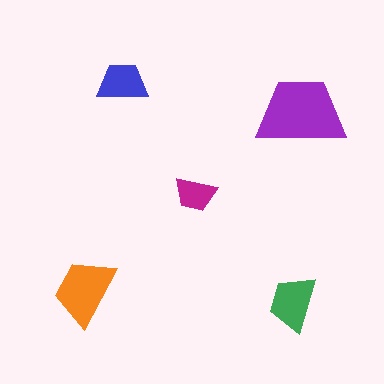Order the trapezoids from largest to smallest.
the purple one, the orange one, the green one, the blue one, the magenta one.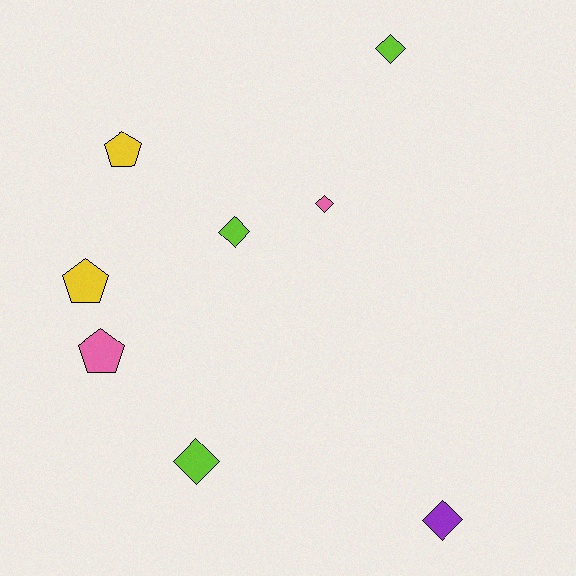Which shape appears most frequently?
Diamond, with 5 objects.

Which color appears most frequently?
Lime, with 3 objects.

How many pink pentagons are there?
There is 1 pink pentagon.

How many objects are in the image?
There are 8 objects.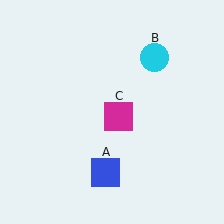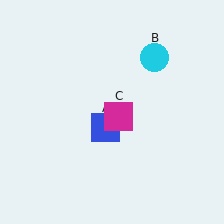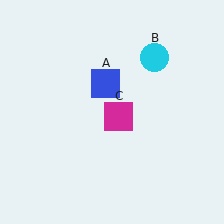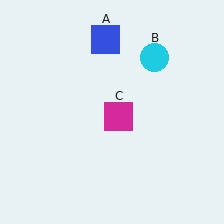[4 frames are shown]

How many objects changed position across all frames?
1 object changed position: blue square (object A).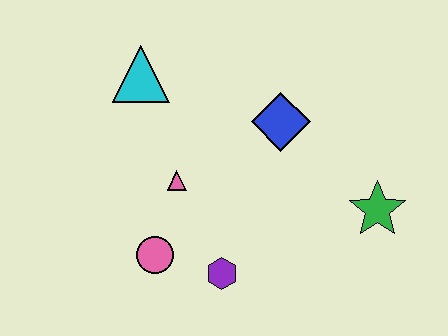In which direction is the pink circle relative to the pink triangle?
The pink circle is below the pink triangle.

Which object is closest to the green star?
The blue diamond is closest to the green star.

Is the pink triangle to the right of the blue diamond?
No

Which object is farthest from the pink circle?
The green star is farthest from the pink circle.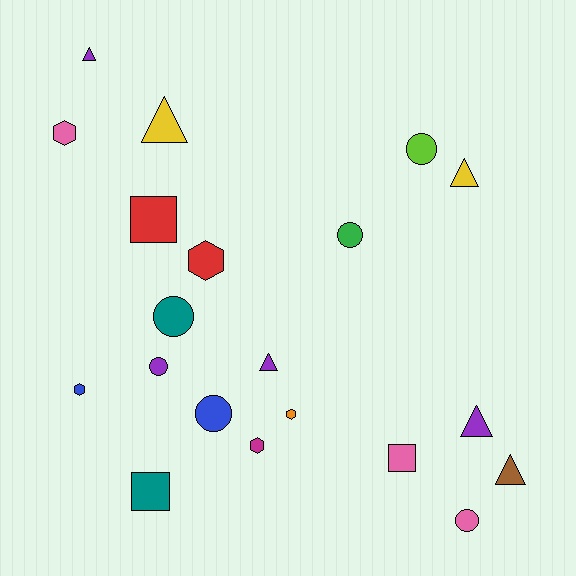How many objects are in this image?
There are 20 objects.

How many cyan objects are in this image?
There are no cyan objects.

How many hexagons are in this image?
There are 5 hexagons.